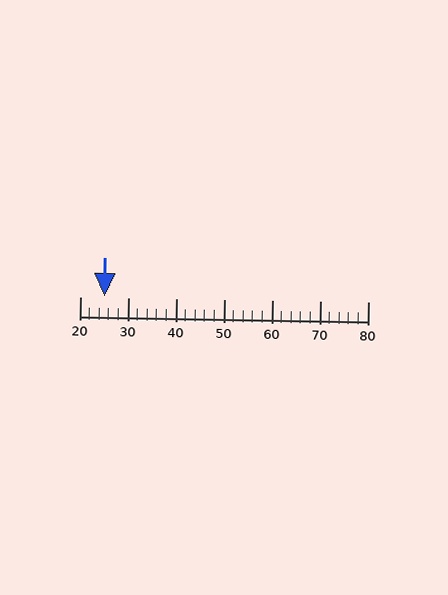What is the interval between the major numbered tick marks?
The major tick marks are spaced 10 units apart.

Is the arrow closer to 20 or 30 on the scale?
The arrow is closer to 30.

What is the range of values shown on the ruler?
The ruler shows values from 20 to 80.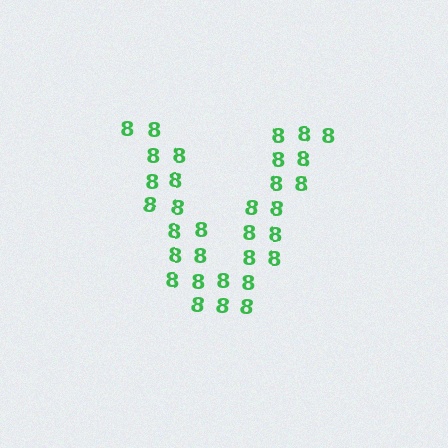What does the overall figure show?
The overall figure shows the letter V.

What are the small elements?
The small elements are digit 8's.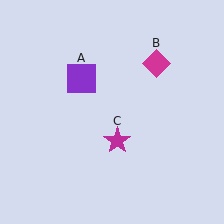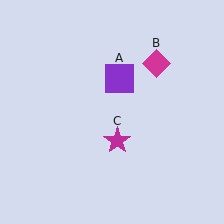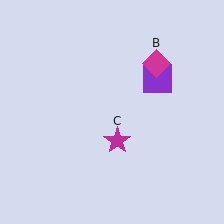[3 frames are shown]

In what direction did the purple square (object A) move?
The purple square (object A) moved right.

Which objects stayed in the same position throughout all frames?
Magenta diamond (object B) and magenta star (object C) remained stationary.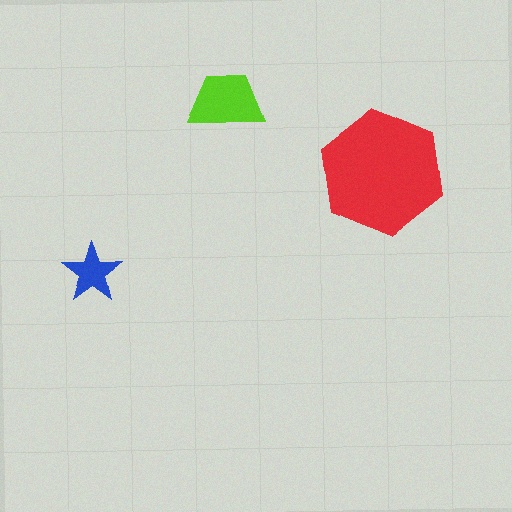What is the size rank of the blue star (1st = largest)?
3rd.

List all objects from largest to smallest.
The red hexagon, the lime trapezoid, the blue star.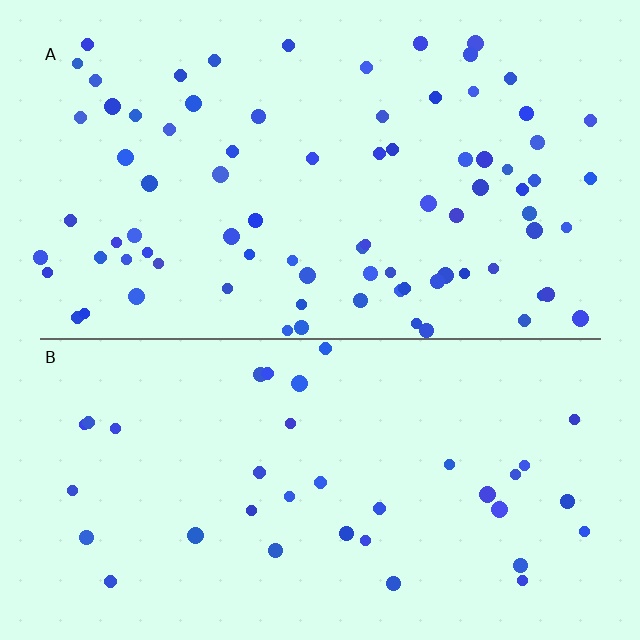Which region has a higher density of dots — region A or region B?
A (the top).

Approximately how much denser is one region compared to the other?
Approximately 2.3× — region A over region B.